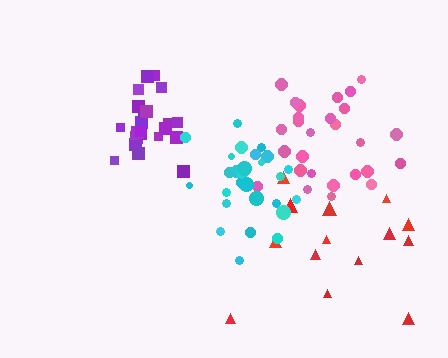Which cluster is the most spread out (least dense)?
Red.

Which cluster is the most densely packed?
Purple.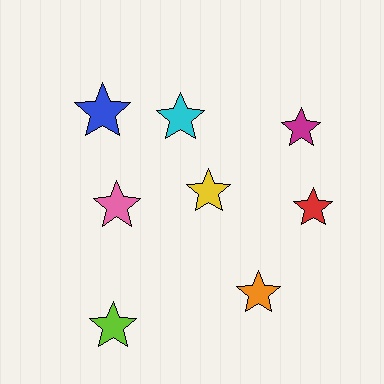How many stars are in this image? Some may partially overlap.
There are 8 stars.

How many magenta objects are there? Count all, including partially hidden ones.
There is 1 magenta object.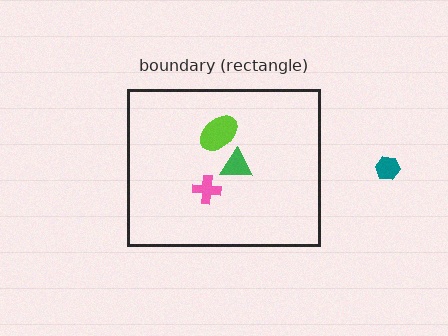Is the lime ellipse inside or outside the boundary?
Inside.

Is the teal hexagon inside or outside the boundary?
Outside.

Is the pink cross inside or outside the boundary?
Inside.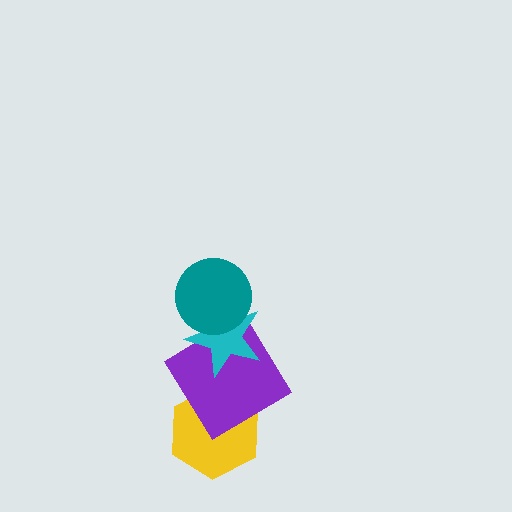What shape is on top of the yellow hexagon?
The purple diamond is on top of the yellow hexagon.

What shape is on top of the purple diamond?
The cyan star is on top of the purple diamond.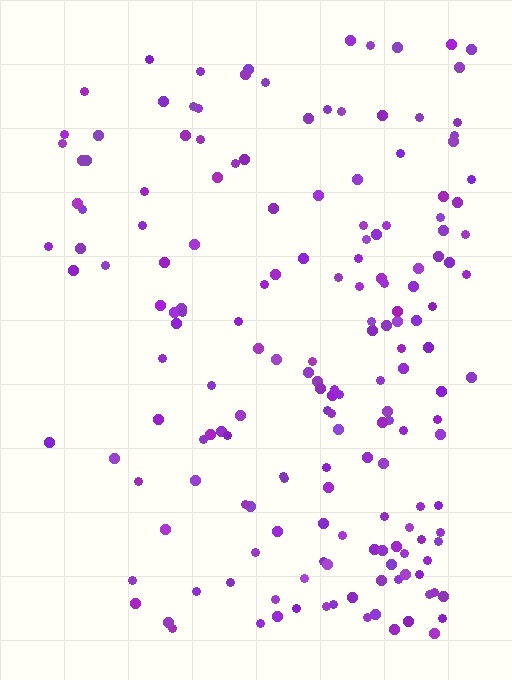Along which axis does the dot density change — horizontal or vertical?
Horizontal.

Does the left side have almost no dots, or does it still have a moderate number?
Still a moderate number, just noticeably fewer than the right.